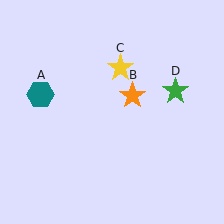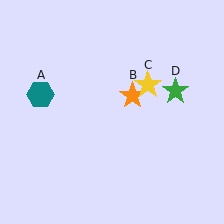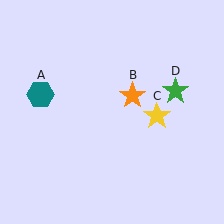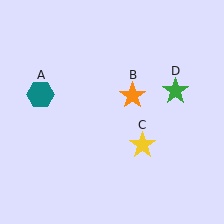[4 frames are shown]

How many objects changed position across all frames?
1 object changed position: yellow star (object C).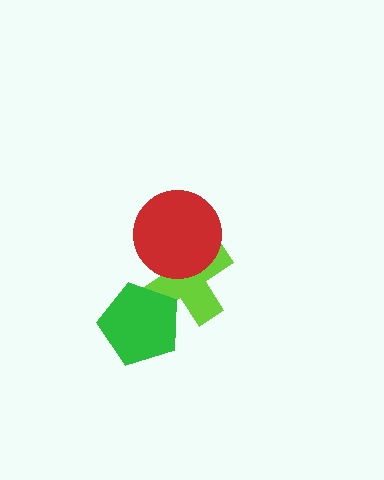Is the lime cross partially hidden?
Yes, it is partially covered by another shape.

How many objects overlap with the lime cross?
2 objects overlap with the lime cross.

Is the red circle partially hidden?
No, no other shape covers it.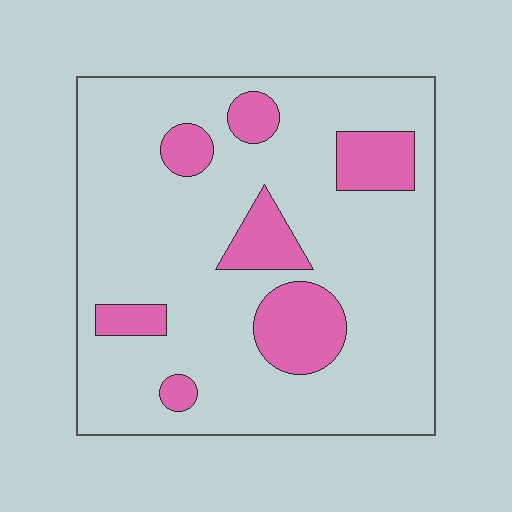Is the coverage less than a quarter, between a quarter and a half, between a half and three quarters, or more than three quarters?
Less than a quarter.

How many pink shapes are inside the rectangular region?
7.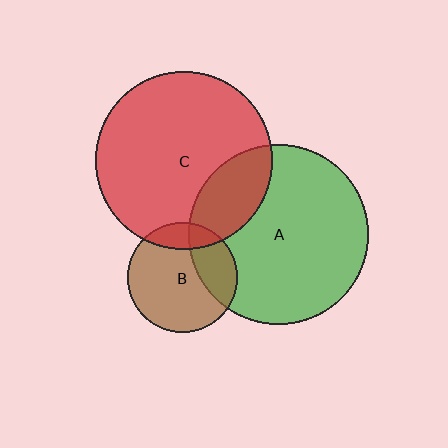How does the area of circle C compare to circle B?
Approximately 2.6 times.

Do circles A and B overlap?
Yes.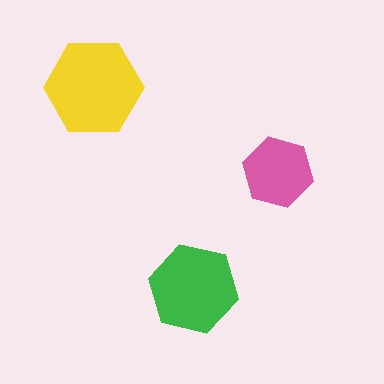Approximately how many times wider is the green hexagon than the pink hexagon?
About 1.5 times wider.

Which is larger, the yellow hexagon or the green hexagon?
The yellow one.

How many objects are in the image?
There are 3 objects in the image.